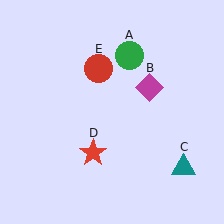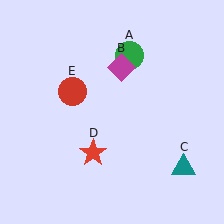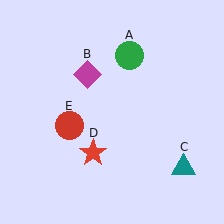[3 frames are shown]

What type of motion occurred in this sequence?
The magenta diamond (object B), red circle (object E) rotated counterclockwise around the center of the scene.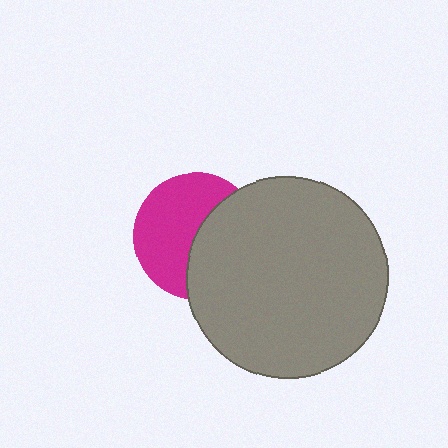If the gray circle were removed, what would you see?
You would see the complete magenta circle.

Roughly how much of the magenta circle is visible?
About half of it is visible (roughly 55%).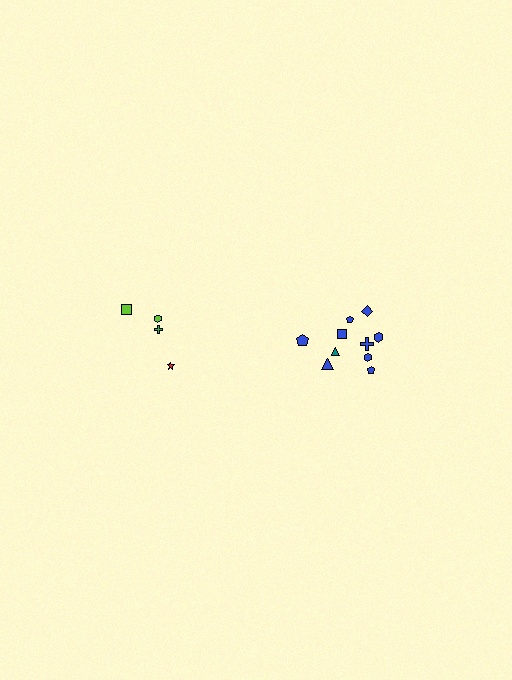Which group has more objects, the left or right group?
The right group.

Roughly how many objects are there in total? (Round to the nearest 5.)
Roughly 15 objects in total.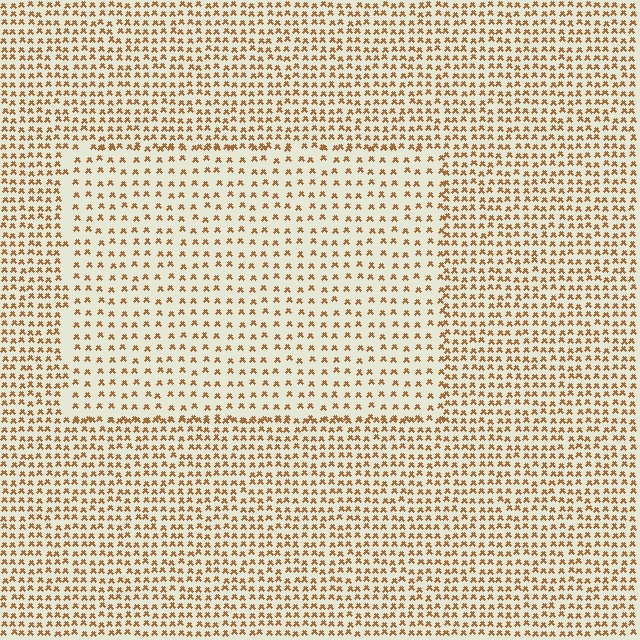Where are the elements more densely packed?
The elements are more densely packed outside the rectangle boundary.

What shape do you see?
I see a rectangle.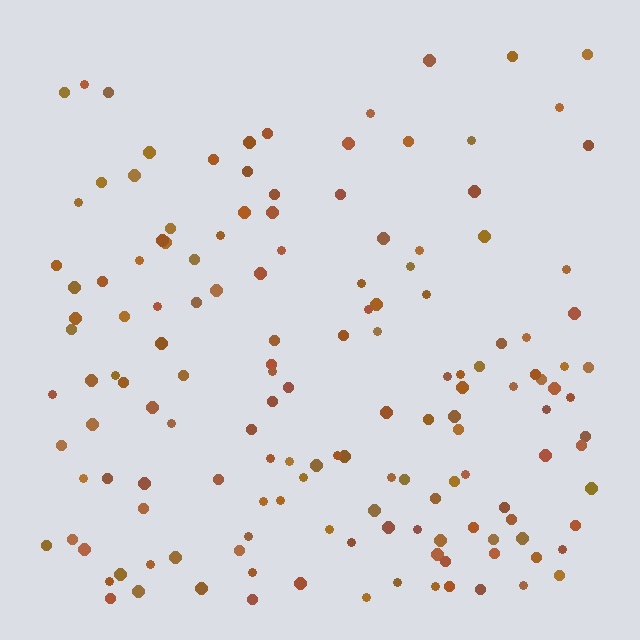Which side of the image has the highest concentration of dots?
The bottom.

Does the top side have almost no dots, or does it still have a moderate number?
Still a moderate number, just noticeably fewer than the bottom.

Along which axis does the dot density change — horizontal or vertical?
Vertical.